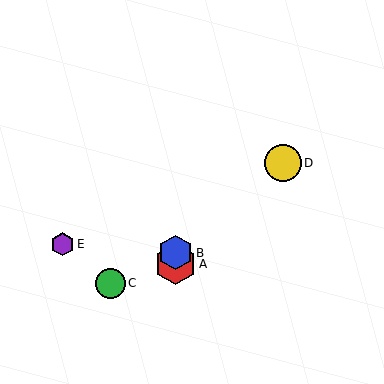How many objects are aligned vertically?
2 objects (A, B) are aligned vertically.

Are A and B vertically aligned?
Yes, both are at x≈176.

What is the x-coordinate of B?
Object B is at x≈176.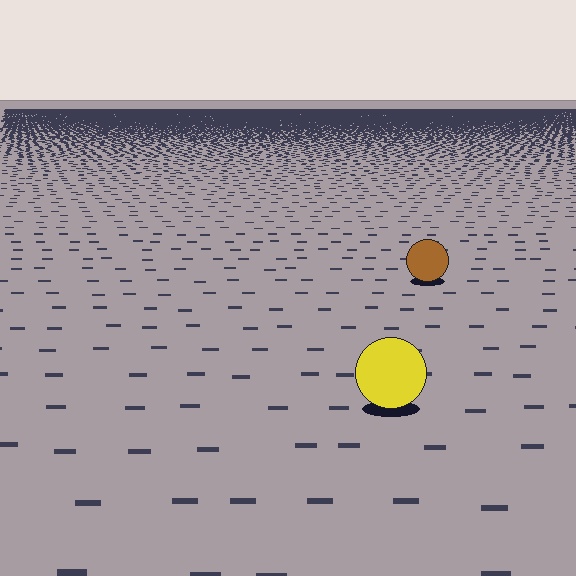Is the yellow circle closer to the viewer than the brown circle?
Yes. The yellow circle is closer — you can tell from the texture gradient: the ground texture is coarser near it.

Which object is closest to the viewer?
The yellow circle is closest. The texture marks near it are larger and more spread out.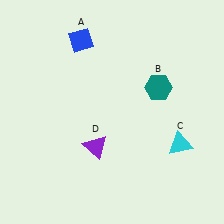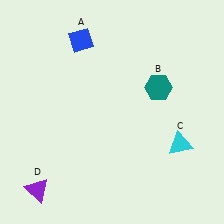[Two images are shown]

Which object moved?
The purple triangle (D) moved left.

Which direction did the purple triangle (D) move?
The purple triangle (D) moved left.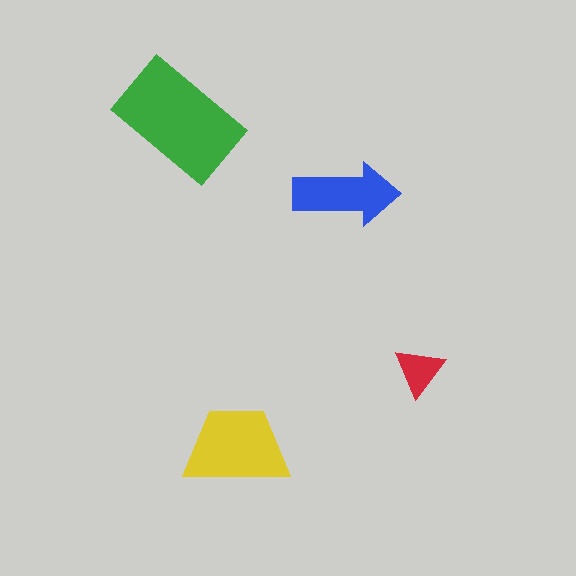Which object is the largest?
The green rectangle.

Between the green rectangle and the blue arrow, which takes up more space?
The green rectangle.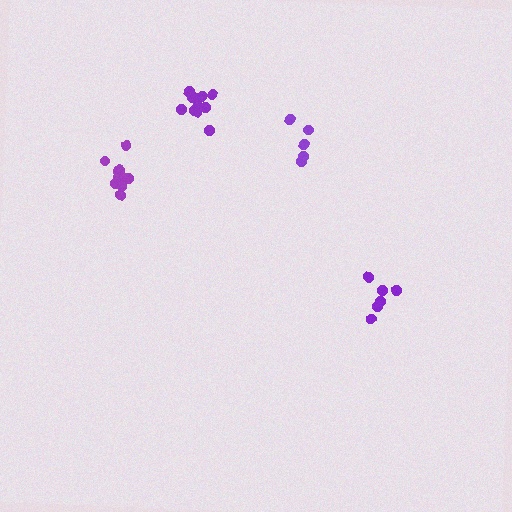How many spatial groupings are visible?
There are 4 spatial groupings.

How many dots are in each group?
Group 1: 5 dots, Group 2: 6 dots, Group 3: 11 dots, Group 4: 10 dots (32 total).